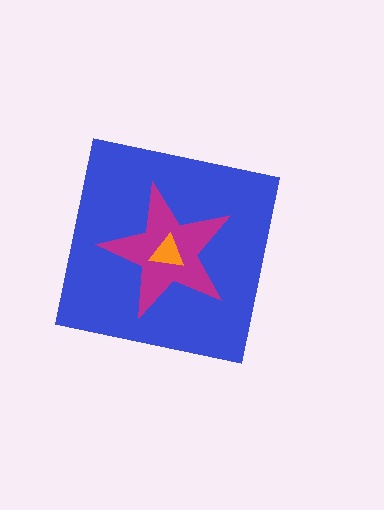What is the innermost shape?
The orange triangle.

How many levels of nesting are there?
3.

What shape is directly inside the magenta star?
The orange triangle.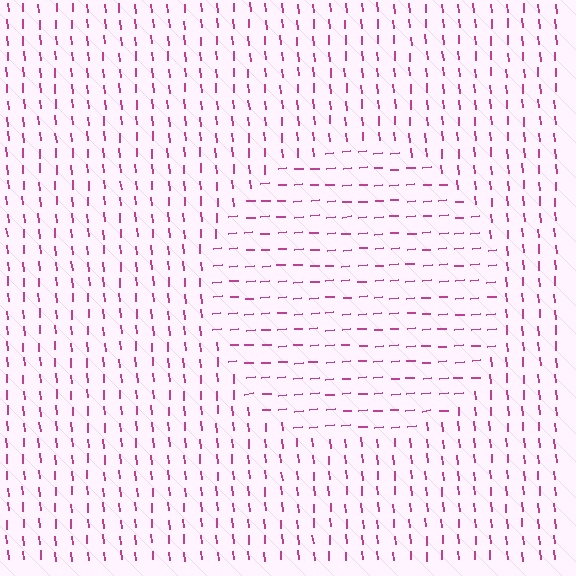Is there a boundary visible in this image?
Yes, there is a texture boundary formed by a change in line orientation.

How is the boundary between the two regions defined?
The boundary is defined purely by a change in line orientation (approximately 90 degrees difference). All lines are the same color and thickness.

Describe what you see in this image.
The image is filled with small magenta line segments. A circle region in the image has lines oriented differently from the surrounding lines, creating a visible texture boundary.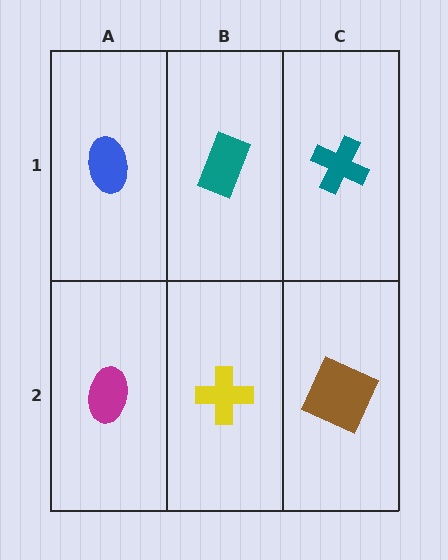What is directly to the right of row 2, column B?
A brown square.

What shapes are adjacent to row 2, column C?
A teal cross (row 1, column C), a yellow cross (row 2, column B).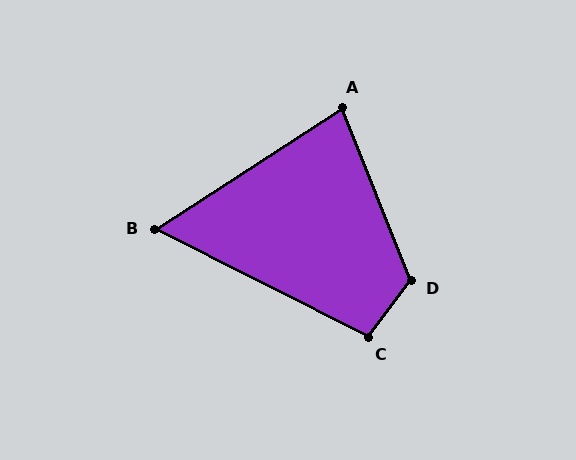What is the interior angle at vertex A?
Approximately 79 degrees (acute).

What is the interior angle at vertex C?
Approximately 101 degrees (obtuse).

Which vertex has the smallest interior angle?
B, at approximately 60 degrees.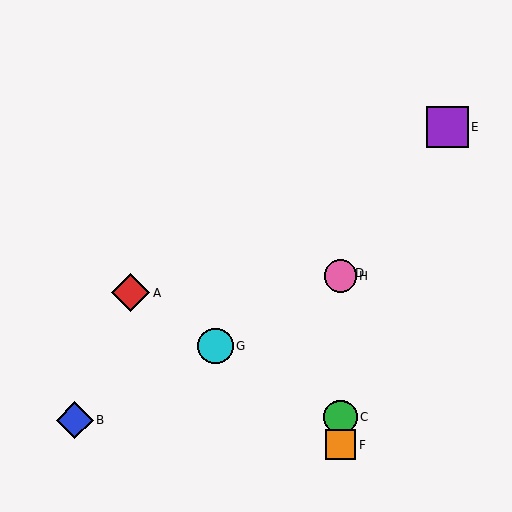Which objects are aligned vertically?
Objects C, D, F, H are aligned vertically.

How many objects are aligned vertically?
4 objects (C, D, F, H) are aligned vertically.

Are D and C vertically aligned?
Yes, both are at x≈340.